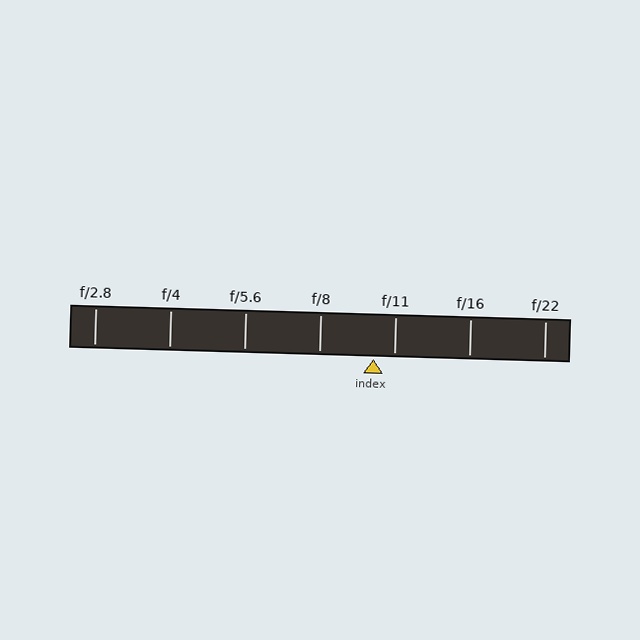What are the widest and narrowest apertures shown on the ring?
The widest aperture shown is f/2.8 and the narrowest is f/22.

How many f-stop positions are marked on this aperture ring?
There are 7 f-stop positions marked.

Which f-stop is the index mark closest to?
The index mark is closest to f/11.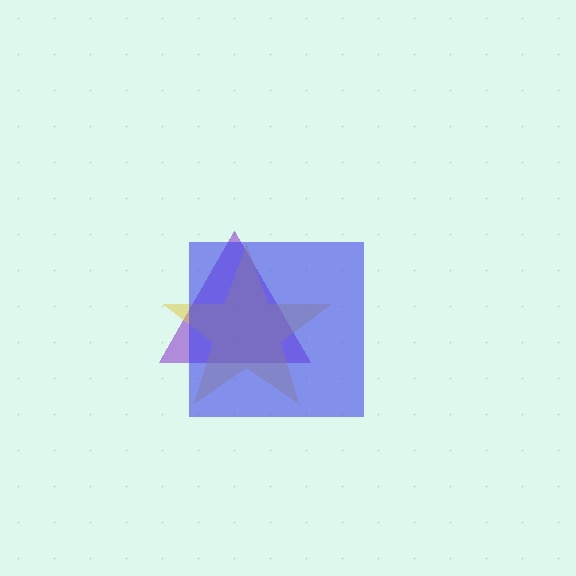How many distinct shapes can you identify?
There are 3 distinct shapes: a purple triangle, a yellow star, a blue square.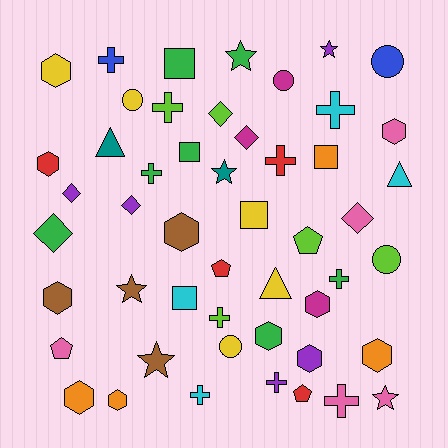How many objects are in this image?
There are 50 objects.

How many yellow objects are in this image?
There are 5 yellow objects.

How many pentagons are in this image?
There are 4 pentagons.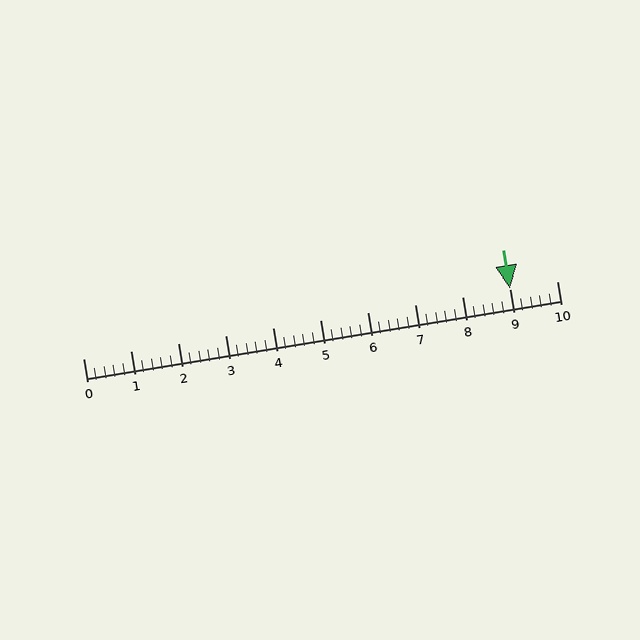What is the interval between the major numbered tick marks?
The major tick marks are spaced 1 units apart.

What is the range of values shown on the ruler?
The ruler shows values from 0 to 10.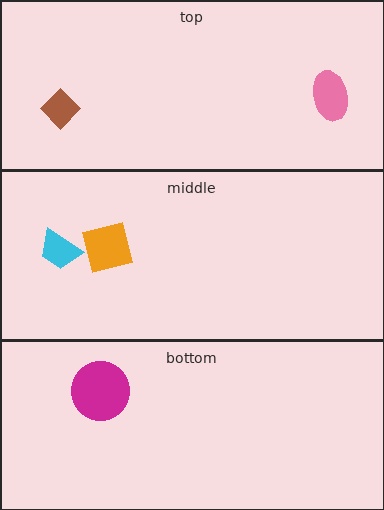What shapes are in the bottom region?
The magenta circle.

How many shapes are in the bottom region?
1.